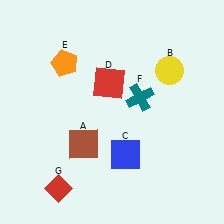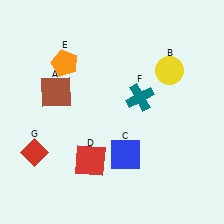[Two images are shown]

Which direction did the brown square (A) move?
The brown square (A) moved up.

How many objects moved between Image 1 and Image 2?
3 objects moved between the two images.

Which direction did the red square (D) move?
The red square (D) moved down.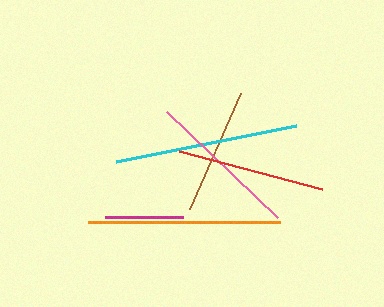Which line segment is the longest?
The orange line is the longest at approximately 192 pixels.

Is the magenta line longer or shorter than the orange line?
The orange line is longer than the magenta line.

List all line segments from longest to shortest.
From longest to shortest: orange, cyan, pink, red, brown, magenta.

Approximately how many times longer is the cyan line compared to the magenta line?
The cyan line is approximately 2.3 times the length of the magenta line.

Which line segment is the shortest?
The magenta line is the shortest at approximately 79 pixels.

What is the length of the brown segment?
The brown segment is approximately 126 pixels long.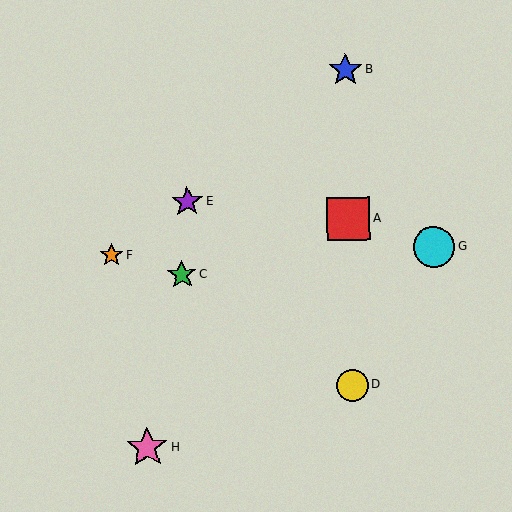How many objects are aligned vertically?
3 objects (A, B, D) are aligned vertically.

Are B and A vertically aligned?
Yes, both are at x≈345.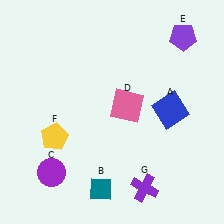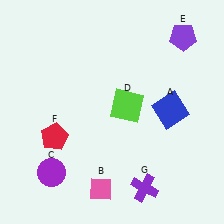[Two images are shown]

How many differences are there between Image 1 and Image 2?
There are 3 differences between the two images.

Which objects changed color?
B changed from teal to pink. D changed from pink to lime. F changed from yellow to red.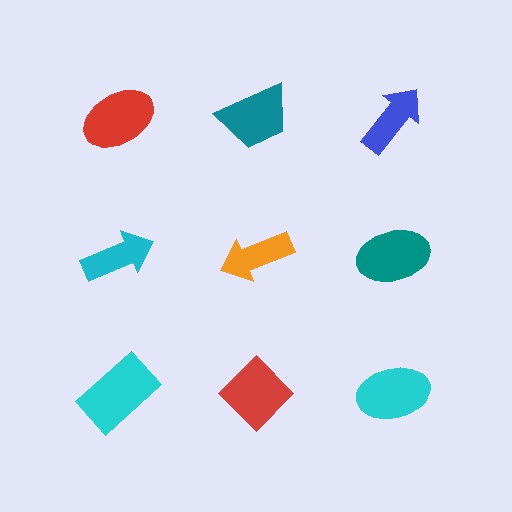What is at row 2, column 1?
A cyan arrow.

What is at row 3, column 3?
A cyan ellipse.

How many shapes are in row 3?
3 shapes.